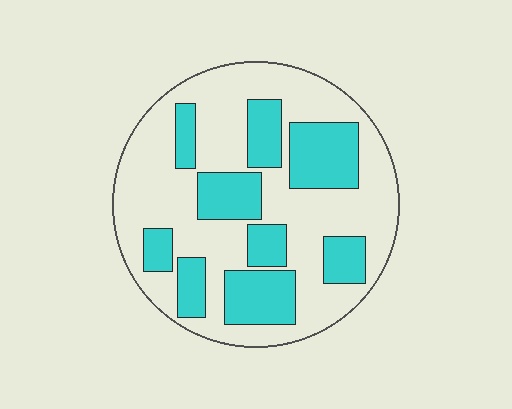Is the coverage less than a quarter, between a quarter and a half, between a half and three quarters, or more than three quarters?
Between a quarter and a half.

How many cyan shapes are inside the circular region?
9.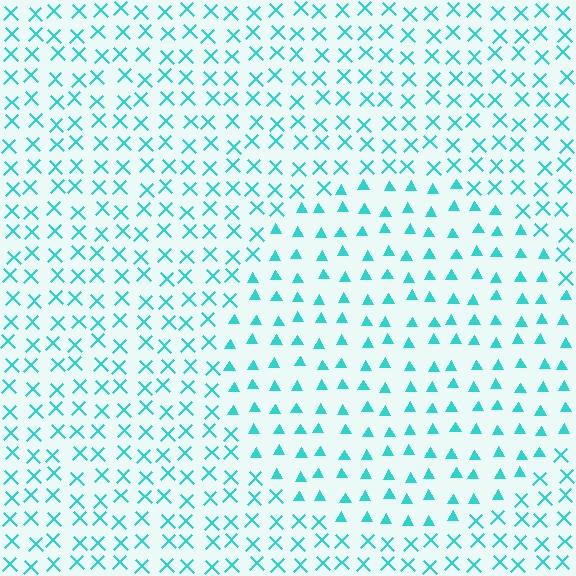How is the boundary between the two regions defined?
The boundary is defined by a change in element shape: triangles inside vs. X marks outside. All elements share the same color and spacing.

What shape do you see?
I see a circle.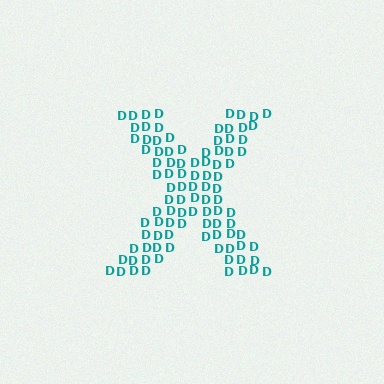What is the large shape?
The large shape is the letter X.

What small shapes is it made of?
It is made of small letter D's.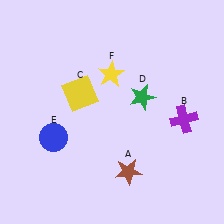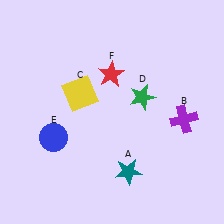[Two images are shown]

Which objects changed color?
A changed from brown to teal. F changed from yellow to red.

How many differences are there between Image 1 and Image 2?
There are 2 differences between the two images.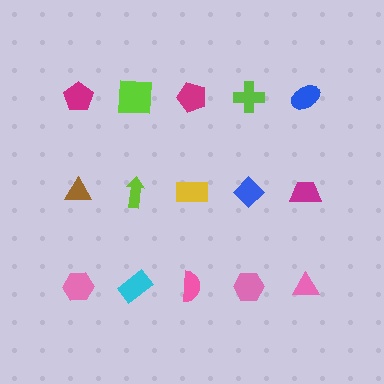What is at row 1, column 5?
A blue ellipse.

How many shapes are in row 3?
5 shapes.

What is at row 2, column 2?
A lime arrow.